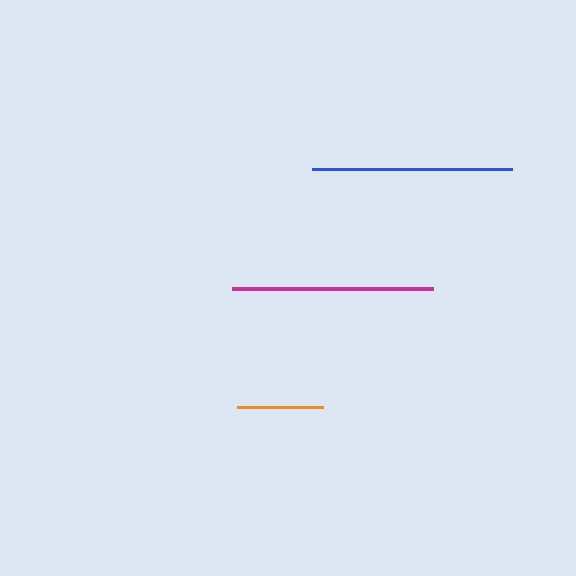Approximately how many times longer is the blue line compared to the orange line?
The blue line is approximately 2.3 times the length of the orange line.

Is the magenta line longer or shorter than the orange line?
The magenta line is longer than the orange line.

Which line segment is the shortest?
The orange line is the shortest at approximately 87 pixels.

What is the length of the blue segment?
The blue segment is approximately 200 pixels long.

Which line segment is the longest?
The magenta line is the longest at approximately 201 pixels.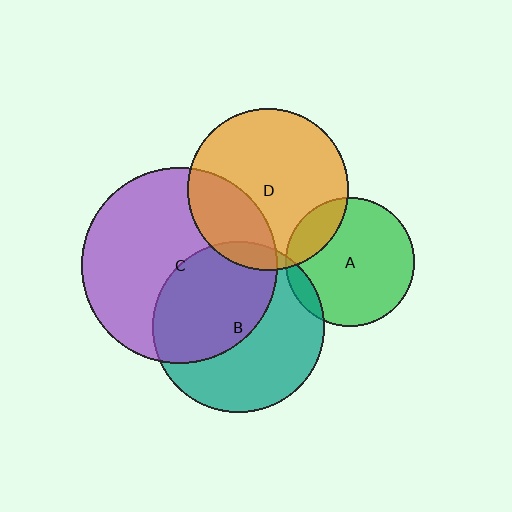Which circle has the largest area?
Circle C (purple).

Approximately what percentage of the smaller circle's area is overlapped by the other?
Approximately 10%.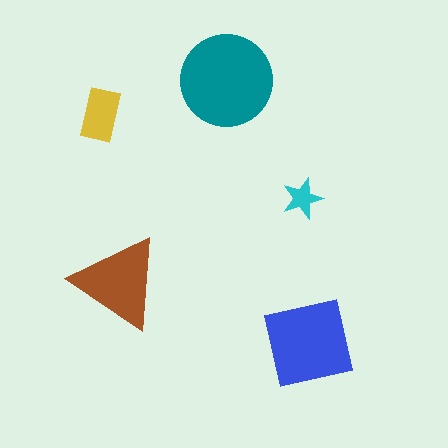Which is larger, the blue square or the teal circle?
The teal circle.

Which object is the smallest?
The cyan star.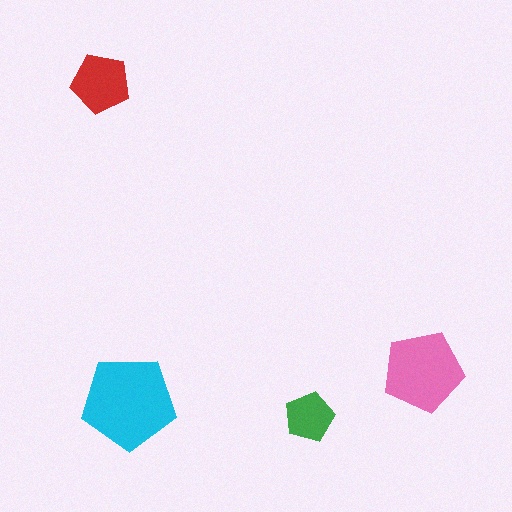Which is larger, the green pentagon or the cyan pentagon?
The cyan one.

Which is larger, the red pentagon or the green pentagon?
The red one.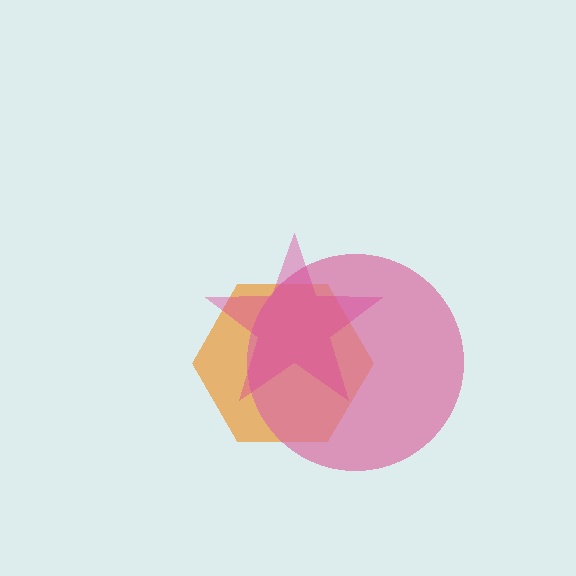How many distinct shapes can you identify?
There are 3 distinct shapes: an orange hexagon, a pink circle, a magenta star.